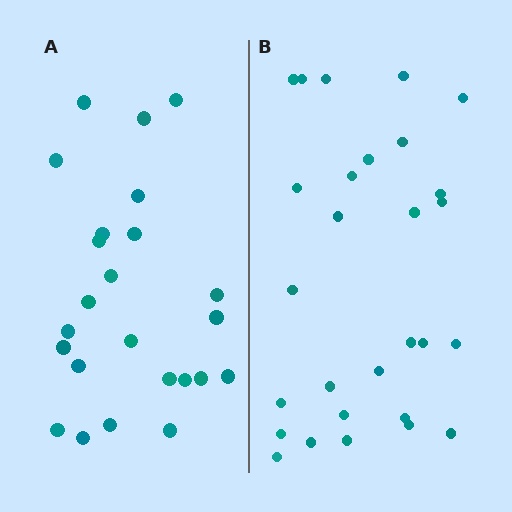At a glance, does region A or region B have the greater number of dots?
Region B (the right region) has more dots.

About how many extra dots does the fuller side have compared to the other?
Region B has about 4 more dots than region A.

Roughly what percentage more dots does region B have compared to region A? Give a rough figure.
About 15% more.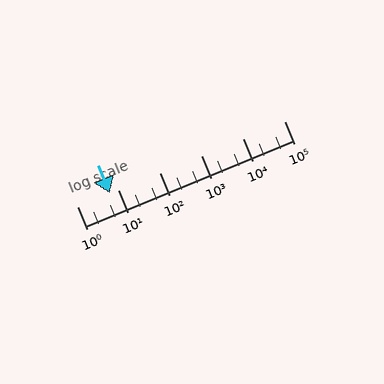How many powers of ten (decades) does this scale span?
The scale spans 5 decades, from 1 to 100000.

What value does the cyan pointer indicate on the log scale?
The pointer indicates approximately 6.2.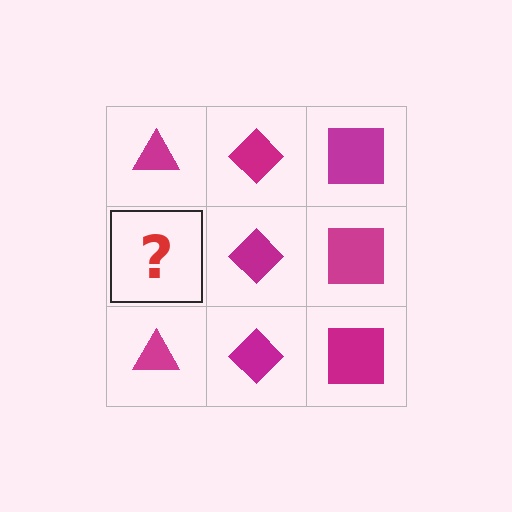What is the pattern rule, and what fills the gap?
The rule is that each column has a consistent shape. The gap should be filled with a magenta triangle.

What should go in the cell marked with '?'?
The missing cell should contain a magenta triangle.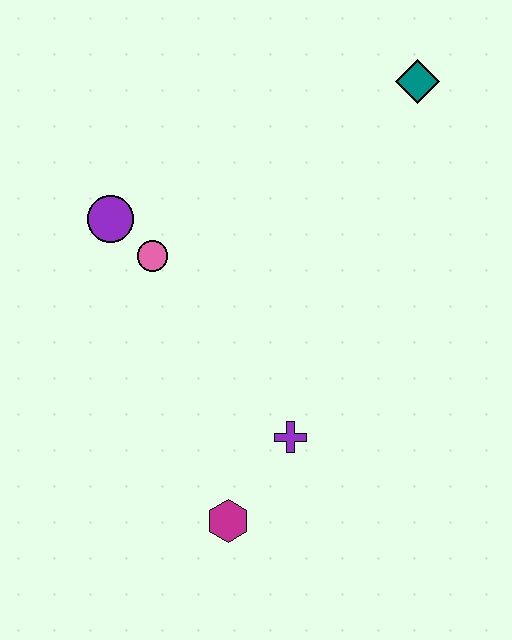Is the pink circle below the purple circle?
Yes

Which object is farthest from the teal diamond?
The magenta hexagon is farthest from the teal diamond.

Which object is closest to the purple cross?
The magenta hexagon is closest to the purple cross.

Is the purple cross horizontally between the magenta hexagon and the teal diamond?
Yes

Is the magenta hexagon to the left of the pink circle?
No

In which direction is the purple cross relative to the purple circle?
The purple cross is below the purple circle.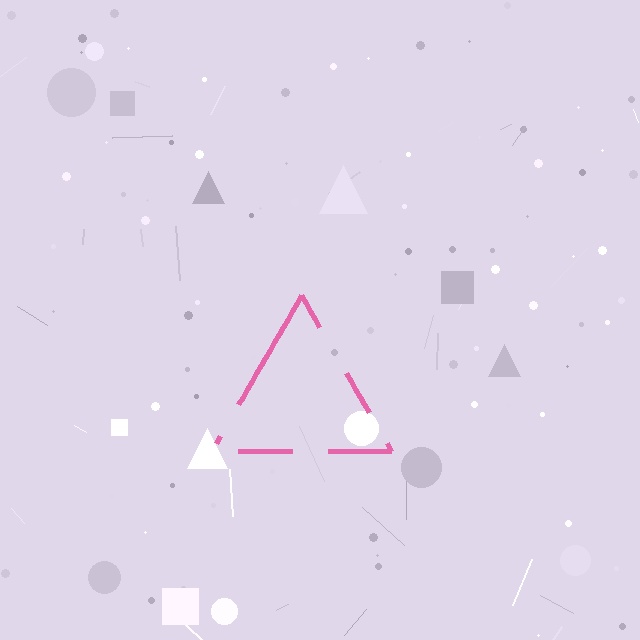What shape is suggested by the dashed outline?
The dashed outline suggests a triangle.